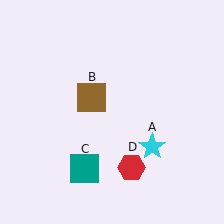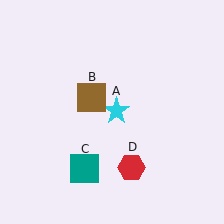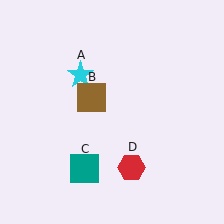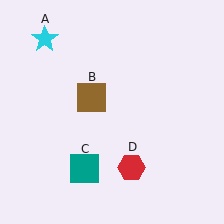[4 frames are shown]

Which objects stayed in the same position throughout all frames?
Brown square (object B) and teal square (object C) and red hexagon (object D) remained stationary.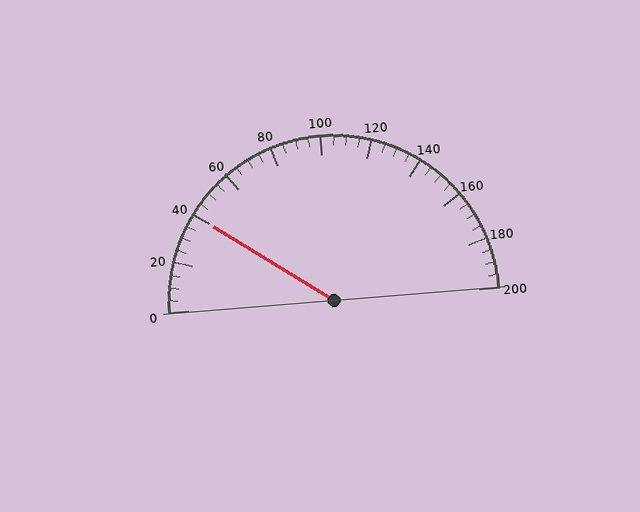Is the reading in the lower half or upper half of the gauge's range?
The reading is in the lower half of the range (0 to 200).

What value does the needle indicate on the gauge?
The needle indicates approximately 40.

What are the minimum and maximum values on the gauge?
The gauge ranges from 0 to 200.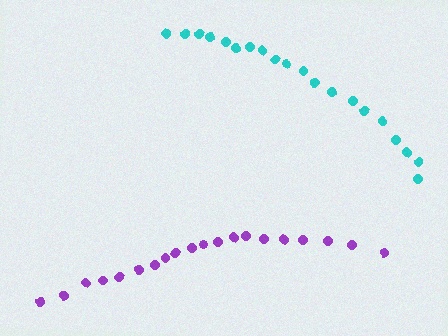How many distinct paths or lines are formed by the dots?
There are 2 distinct paths.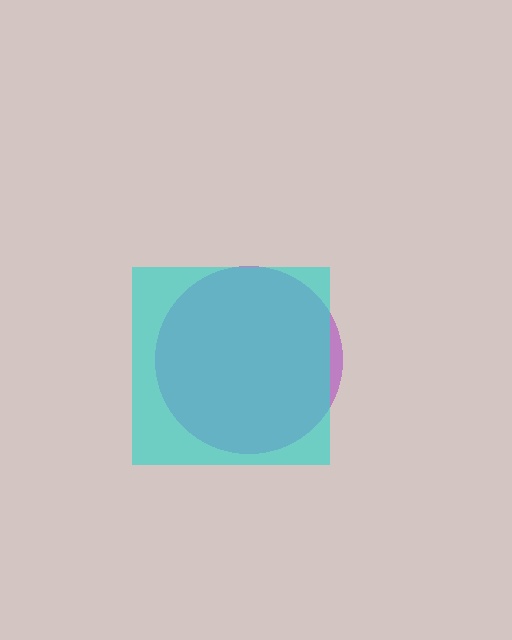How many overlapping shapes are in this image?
There are 2 overlapping shapes in the image.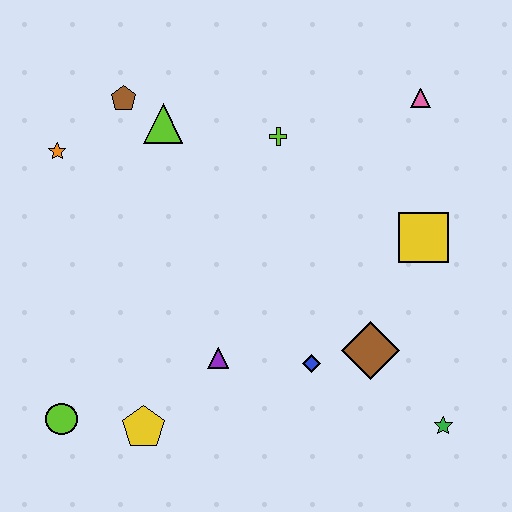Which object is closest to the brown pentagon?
The lime triangle is closest to the brown pentagon.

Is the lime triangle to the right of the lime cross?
No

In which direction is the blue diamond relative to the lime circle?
The blue diamond is to the right of the lime circle.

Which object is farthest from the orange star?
The green star is farthest from the orange star.